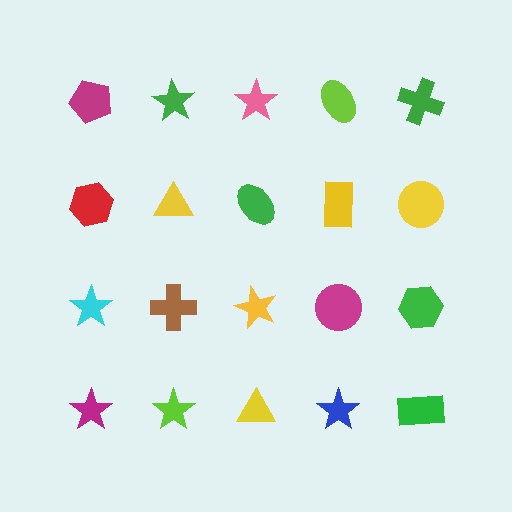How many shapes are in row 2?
5 shapes.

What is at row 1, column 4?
A lime ellipse.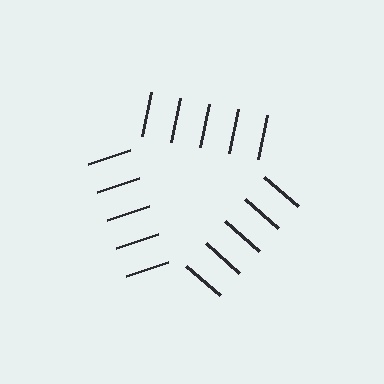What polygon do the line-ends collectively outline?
An illusory triangle — the line segments terminate on its edges but no continuous stroke is drawn.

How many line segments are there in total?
15 — 5 along each of the 3 edges.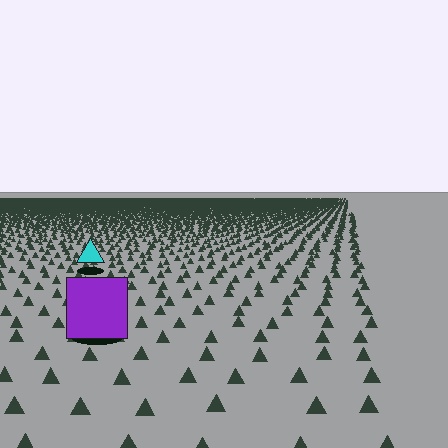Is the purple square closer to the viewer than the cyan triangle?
Yes. The purple square is closer — you can tell from the texture gradient: the ground texture is coarser near it.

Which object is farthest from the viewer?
The cyan triangle is farthest from the viewer. It appears smaller and the ground texture around it is denser.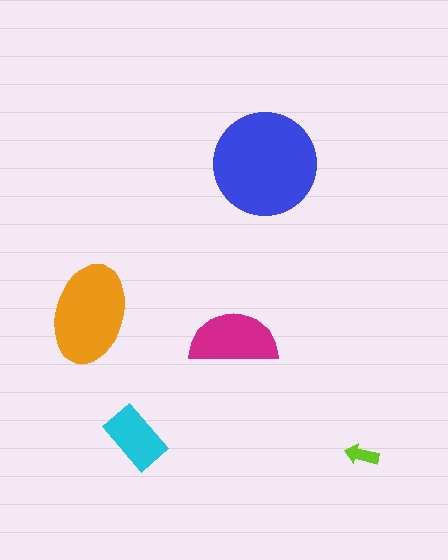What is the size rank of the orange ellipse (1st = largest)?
2nd.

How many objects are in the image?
There are 5 objects in the image.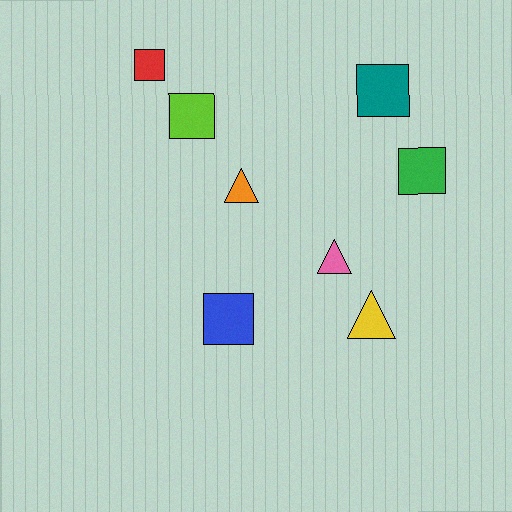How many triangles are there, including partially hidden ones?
There are 3 triangles.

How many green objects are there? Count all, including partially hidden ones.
There is 1 green object.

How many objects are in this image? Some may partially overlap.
There are 8 objects.